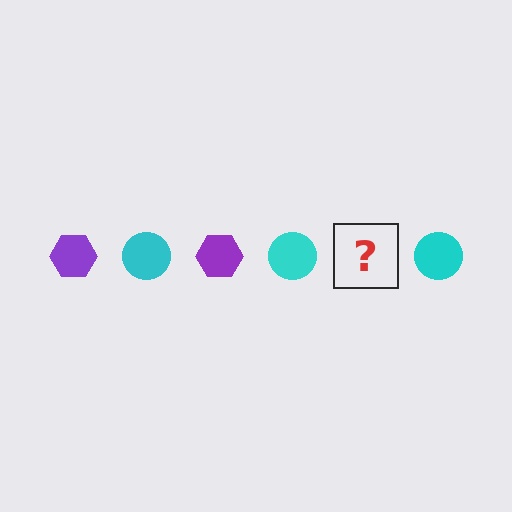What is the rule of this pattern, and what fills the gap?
The rule is that the pattern alternates between purple hexagon and cyan circle. The gap should be filled with a purple hexagon.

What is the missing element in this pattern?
The missing element is a purple hexagon.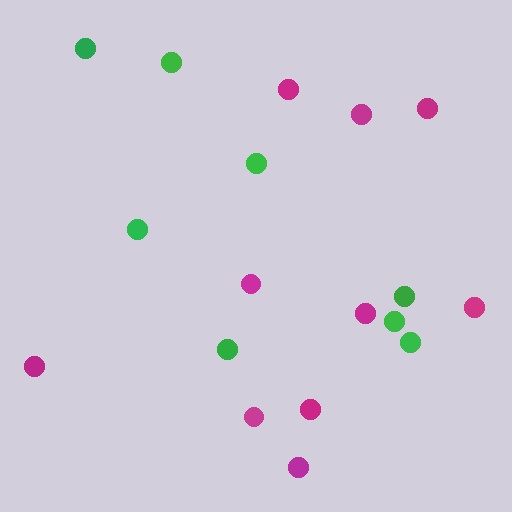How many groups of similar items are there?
There are 2 groups: one group of magenta circles (10) and one group of green circles (8).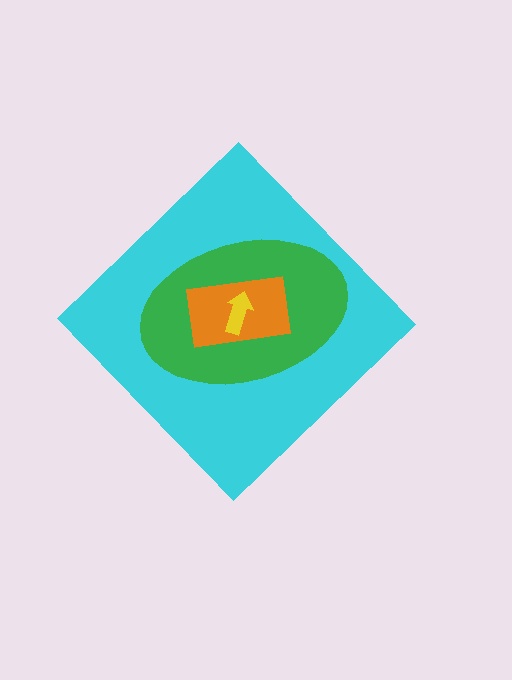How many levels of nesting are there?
4.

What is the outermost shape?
The cyan diamond.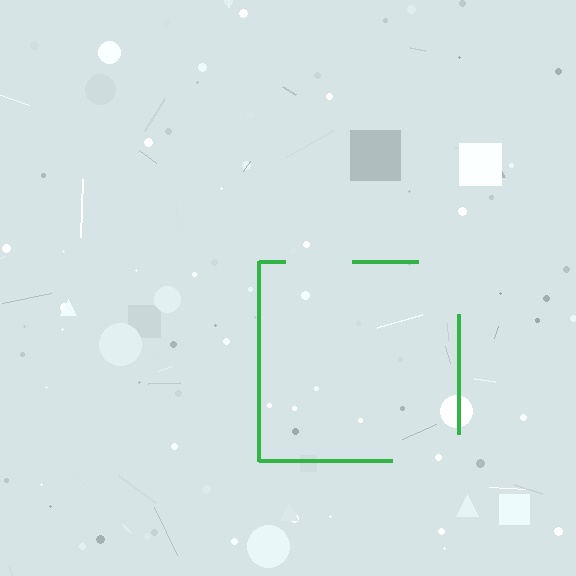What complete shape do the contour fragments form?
The contour fragments form a square.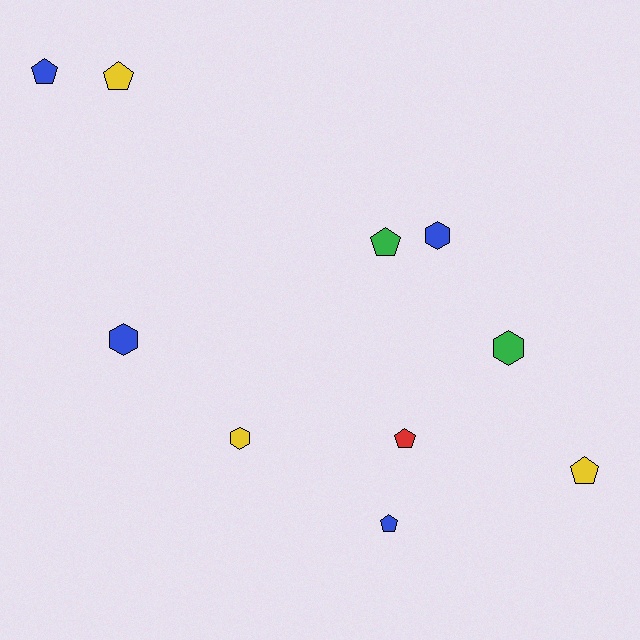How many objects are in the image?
There are 10 objects.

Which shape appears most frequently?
Pentagon, with 6 objects.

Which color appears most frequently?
Blue, with 4 objects.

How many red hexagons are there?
There are no red hexagons.